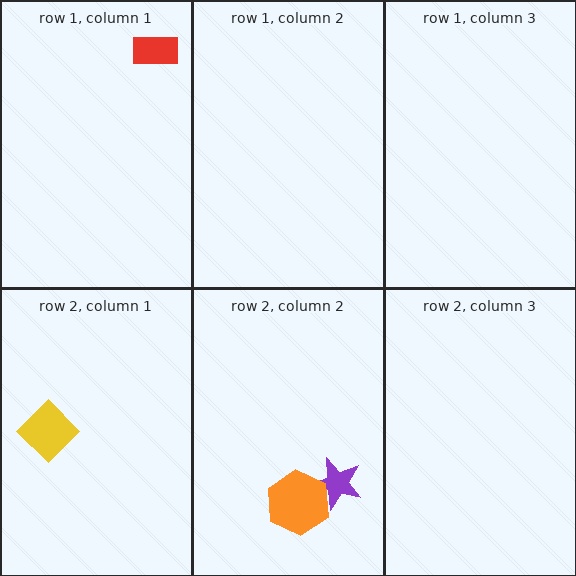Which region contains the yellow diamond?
The row 2, column 1 region.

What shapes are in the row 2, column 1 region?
The yellow diamond.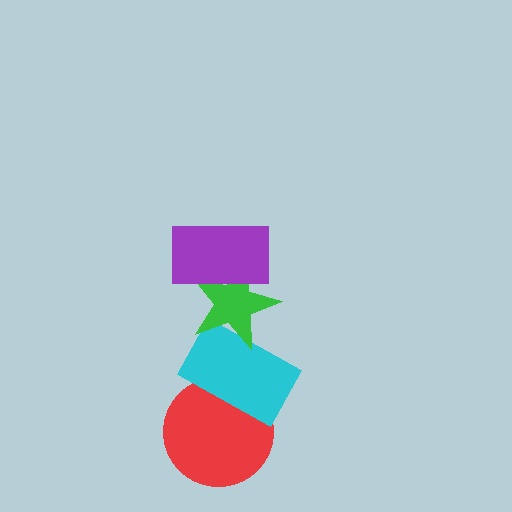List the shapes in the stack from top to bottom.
From top to bottom: the purple rectangle, the green star, the cyan rectangle, the red circle.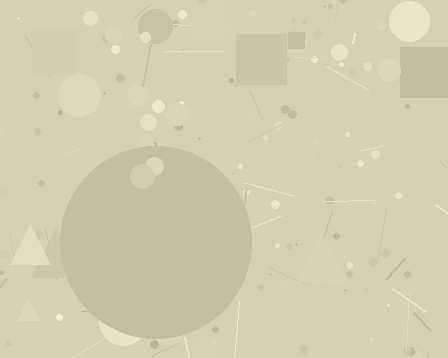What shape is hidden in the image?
A circle is hidden in the image.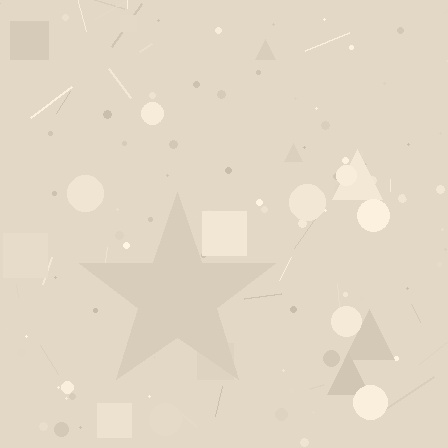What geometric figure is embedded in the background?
A star is embedded in the background.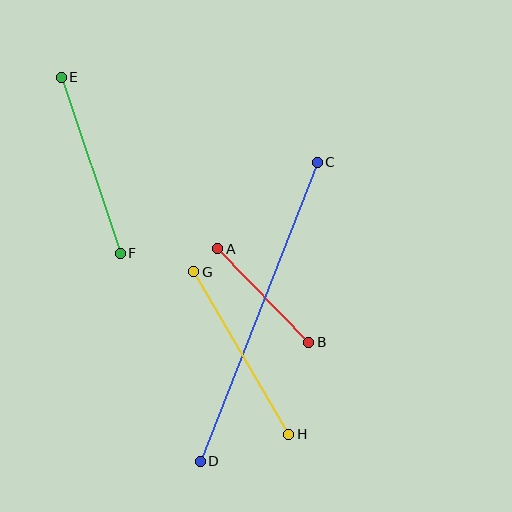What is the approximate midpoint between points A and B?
The midpoint is at approximately (263, 296) pixels.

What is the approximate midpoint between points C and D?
The midpoint is at approximately (259, 312) pixels.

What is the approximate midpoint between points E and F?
The midpoint is at approximately (91, 165) pixels.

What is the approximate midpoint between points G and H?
The midpoint is at approximately (241, 353) pixels.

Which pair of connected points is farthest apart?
Points C and D are farthest apart.